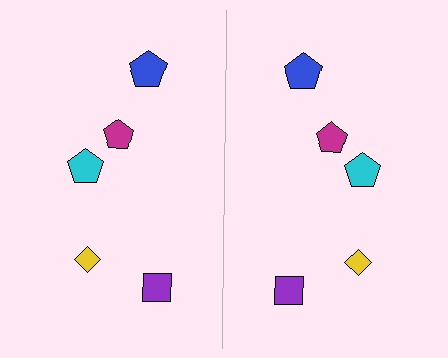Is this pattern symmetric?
Yes, this pattern has bilateral (reflection) symmetry.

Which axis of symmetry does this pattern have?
The pattern has a vertical axis of symmetry running through the center of the image.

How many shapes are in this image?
There are 10 shapes in this image.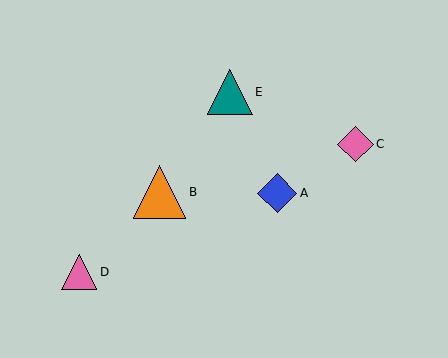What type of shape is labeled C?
Shape C is a pink diamond.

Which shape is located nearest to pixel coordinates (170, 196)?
The orange triangle (labeled B) at (160, 192) is nearest to that location.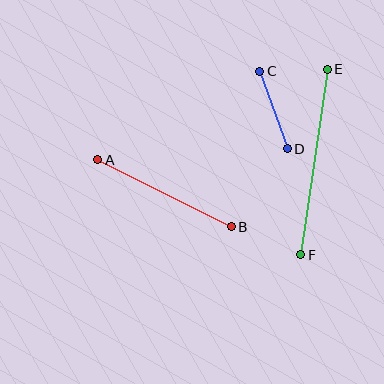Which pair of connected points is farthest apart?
Points E and F are farthest apart.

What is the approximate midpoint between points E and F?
The midpoint is at approximately (314, 162) pixels.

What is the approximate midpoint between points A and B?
The midpoint is at approximately (165, 193) pixels.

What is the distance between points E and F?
The distance is approximately 187 pixels.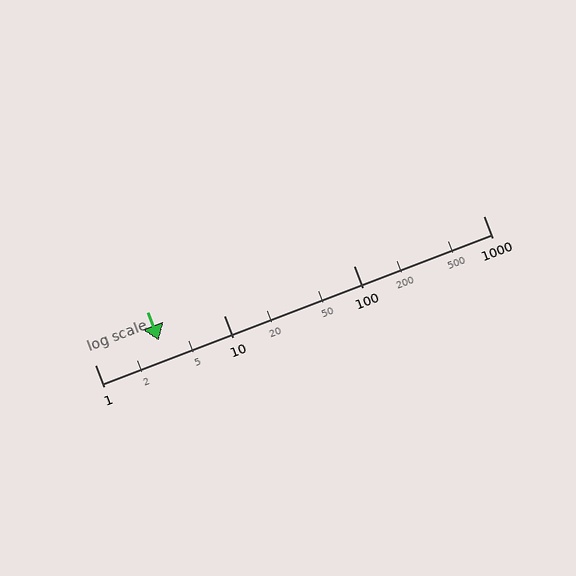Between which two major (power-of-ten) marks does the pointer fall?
The pointer is between 1 and 10.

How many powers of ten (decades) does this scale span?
The scale spans 3 decades, from 1 to 1000.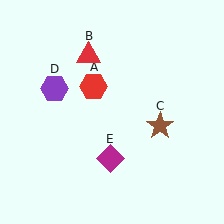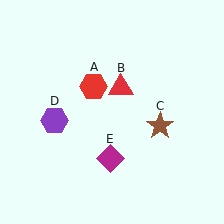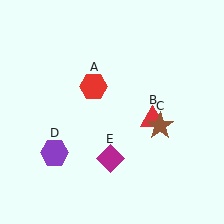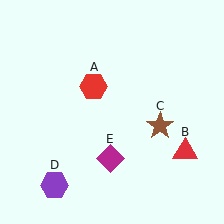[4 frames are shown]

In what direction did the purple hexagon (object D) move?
The purple hexagon (object D) moved down.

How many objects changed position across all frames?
2 objects changed position: red triangle (object B), purple hexagon (object D).